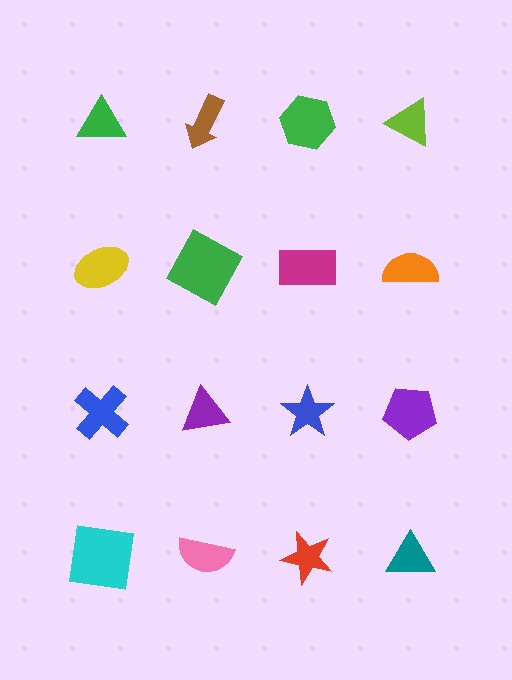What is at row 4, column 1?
A cyan square.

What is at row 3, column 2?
A purple triangle.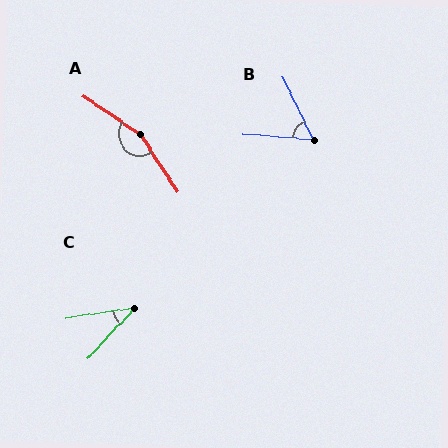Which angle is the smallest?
C, at approximately 39 degrees.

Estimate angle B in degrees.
Approximately 59 degrees.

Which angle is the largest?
A, at approximately 157 degrees.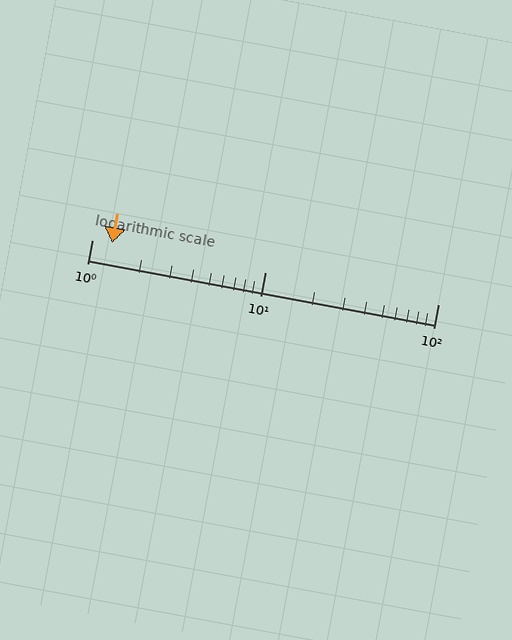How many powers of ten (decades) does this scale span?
The scale spans 2 decades, from 1 to 100.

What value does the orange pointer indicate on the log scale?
The pointer indicates approximately 1.3.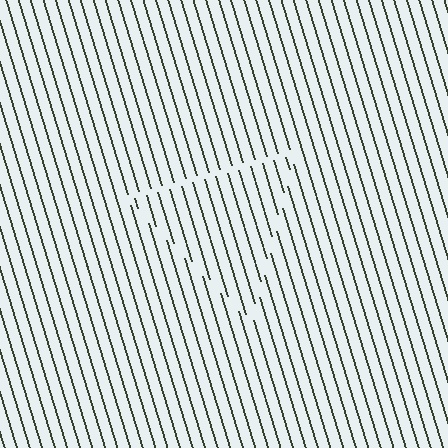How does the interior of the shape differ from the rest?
The interior of the shape contains the same grating, shifted by half a period — the contour is defined by the phase discontinuity where line-ends from the inner and outer gratings abut.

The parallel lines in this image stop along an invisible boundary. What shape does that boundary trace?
An illusory triangle. The interior of the shape contains the same grating, shifted by half a period — the contour is defined by the phase discontinuity where line-ends from the inner and outer gratings abut.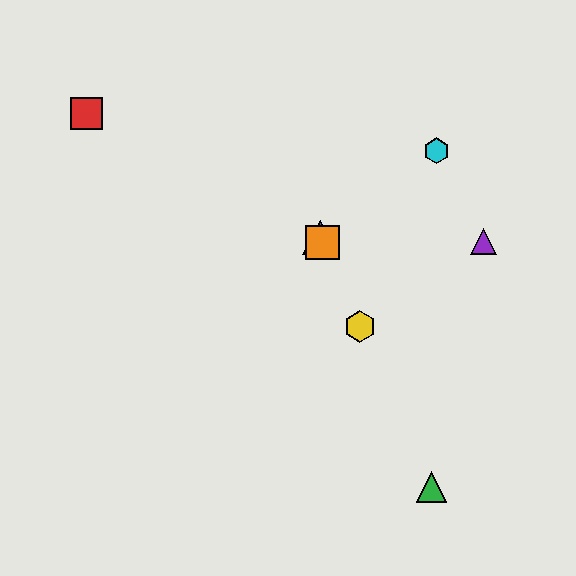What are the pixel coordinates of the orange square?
The orange square is at (322, 243).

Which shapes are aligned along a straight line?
The blue triangle, the green triangle, the yellow hexagon, the orange square are aligned along a straight line.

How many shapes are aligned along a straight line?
4 shapes (the blue triangle, the green triangle, the yellow hexagon, the orange square) are aligned along a straight line.